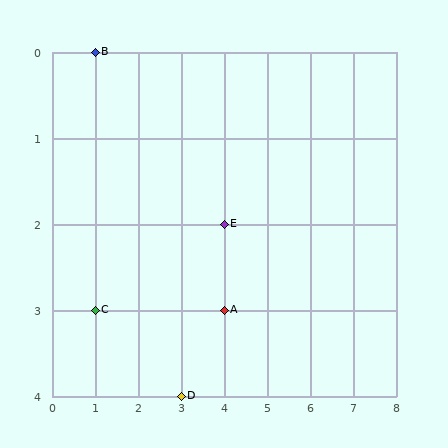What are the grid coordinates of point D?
Point D is at grid coordinates (3, 4).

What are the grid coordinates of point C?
Point C is at grid coordinates (1, 3).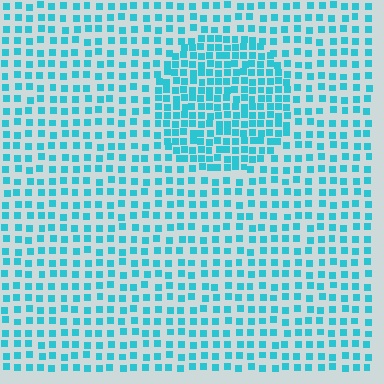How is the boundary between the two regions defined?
The boundary is defined by a change in element density (approximately 1.9x ratio). All elements are the same color, size, and shape.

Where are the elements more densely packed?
The elements are more densely packed inside the circle boundary.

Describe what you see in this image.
The image contains small cyan elements arranged at two different densities. A circle-shaped region is visible where the elements are more densely packed than the surrounding area.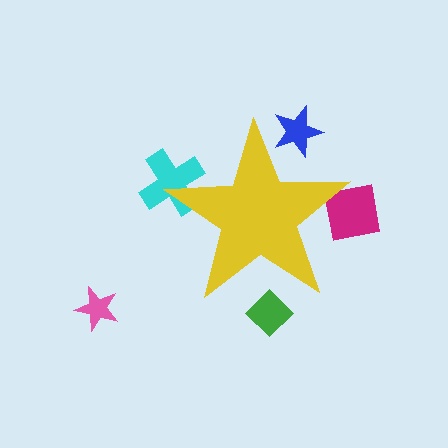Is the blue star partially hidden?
Yes, the blue star is partially hidden behind the yellow star.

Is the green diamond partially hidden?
Yes, the green diamond is partially hidden behind the yellow star.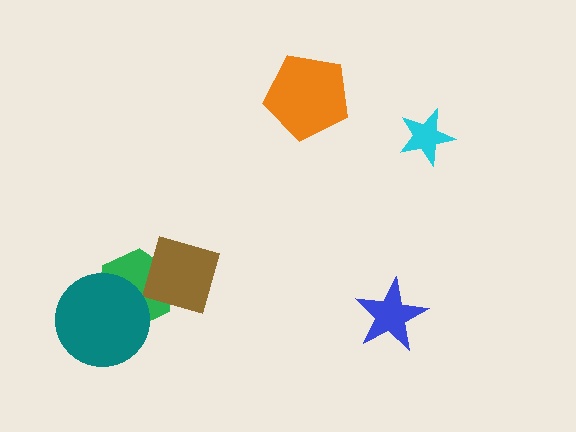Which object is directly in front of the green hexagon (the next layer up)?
The brown diamond is directly in front of the green hexagon.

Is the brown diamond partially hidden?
No, no other shape covers it.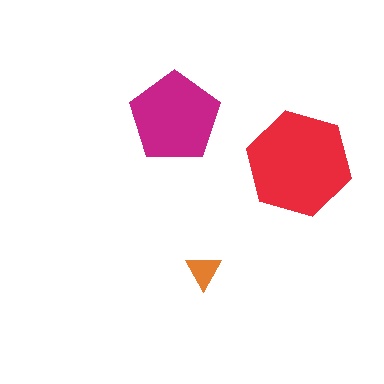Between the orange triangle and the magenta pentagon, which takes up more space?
The magenta pentagon.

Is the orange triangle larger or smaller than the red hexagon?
Smaller.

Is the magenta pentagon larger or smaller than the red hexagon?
Smaller.